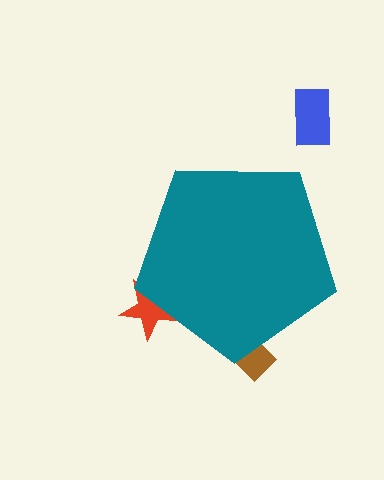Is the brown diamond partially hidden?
Yes, the brown diamond is partially hidden behind the teal pentagon.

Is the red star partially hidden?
Yes, the red star is partially hidden behind the teal pentagon.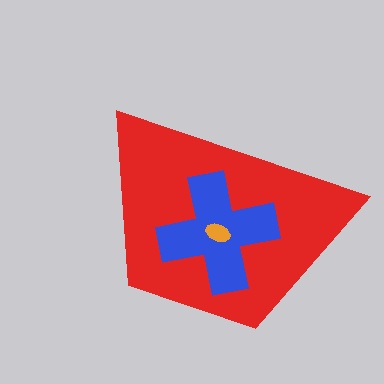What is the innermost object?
The orange ellipse.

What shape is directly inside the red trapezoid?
The blue cross.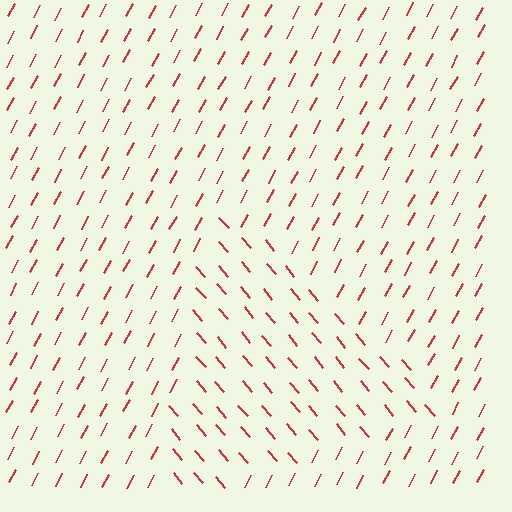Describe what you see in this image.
The image is filled with small red line segments. A triangle region in the image has lines oriented differently from the surrounding lines, creating a visible texture boundary.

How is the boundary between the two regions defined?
The boundary is defined purely by a change in line orientation (approximately 69 degrees difference). All lines are the same color and thickness.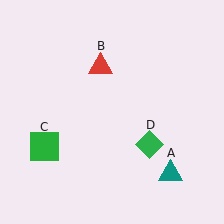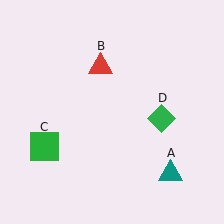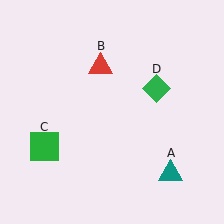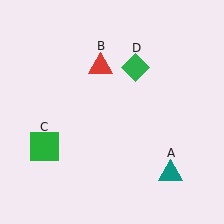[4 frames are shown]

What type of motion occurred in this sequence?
The green diamond (object D) rotated counterclockwise around the center of the scene.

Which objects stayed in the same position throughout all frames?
Teal triangle (object A) and red triangle (object B) and green square (object C) remained stationary.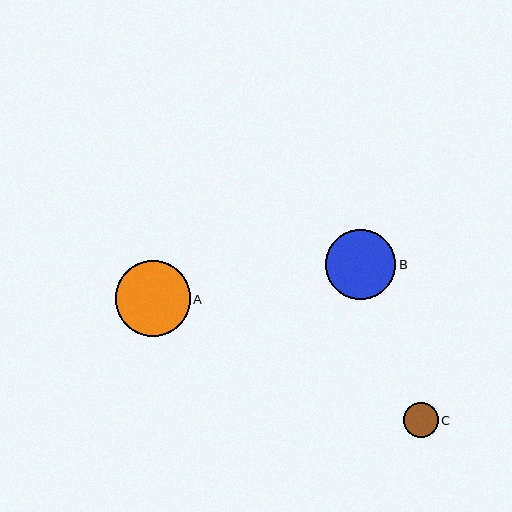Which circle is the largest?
Circle A is the largest with a size of approximately 75 pixels.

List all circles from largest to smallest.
From largest to smallest: A, B, C.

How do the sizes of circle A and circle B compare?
Circle A and circle B are approximately the same size.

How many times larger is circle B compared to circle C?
Circle B is approximately 2.0 times the size of circle C.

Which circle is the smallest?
Circle C is the smallest with a size of approximately 35 pixels.